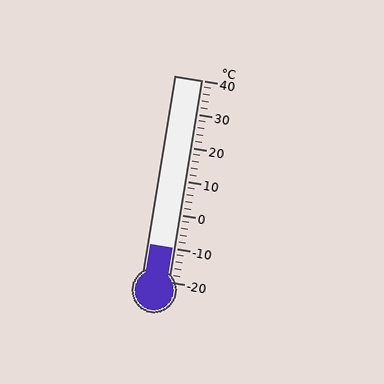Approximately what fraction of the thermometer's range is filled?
The thermometer is filled to approximately 15% of its range.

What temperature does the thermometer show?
The thermometer shows approximately -10°C.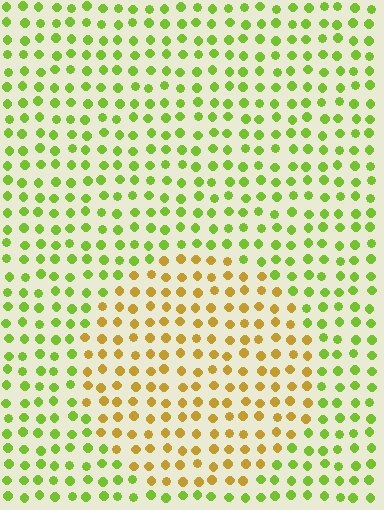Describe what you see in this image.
The image is filled with small lime elements in a uniform arrangement. A circle-shaped region is visible where the elements are tinted to a slightly different hue, forming a subtle color boundary.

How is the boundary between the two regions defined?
The boundary is defined purely by a slight shift in hue (about 48 degrees). Spacing, size, and orientation are identical on both sides.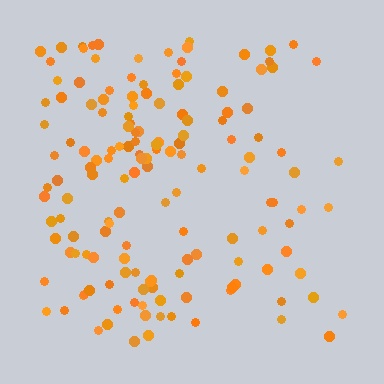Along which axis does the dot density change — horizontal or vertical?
Horizontal.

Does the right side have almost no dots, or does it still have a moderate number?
Still a moderate number, just noticeably fewer than the left.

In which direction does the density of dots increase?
From right to left, with the left side densest.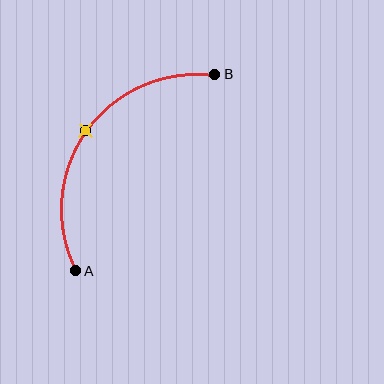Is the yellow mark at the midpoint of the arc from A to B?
Yes. The yellow mark lies on the arc at equal arc-length from both A and B — it is the arc midpoint.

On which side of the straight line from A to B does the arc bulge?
The arc bulges above and to the left of the straight line connecting A and B.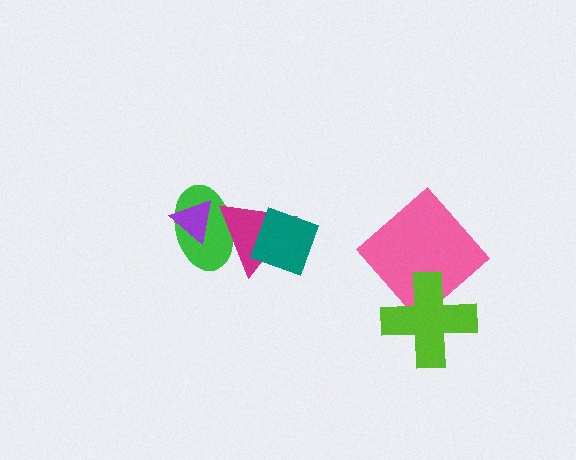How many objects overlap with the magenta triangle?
3 objects overlap with the magenta triangle.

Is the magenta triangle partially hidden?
Yes, it is partially covered by another shape.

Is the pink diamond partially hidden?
Yes, it is partially covered by another shape.